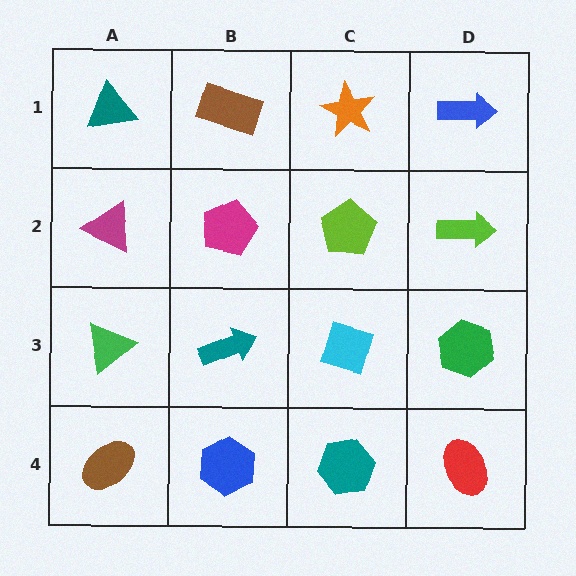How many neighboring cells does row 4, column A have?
2.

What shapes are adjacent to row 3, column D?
A lime arrow (row 2, column D), a red ellipse (row 4, column D), a cyan diamond (row 3, column C).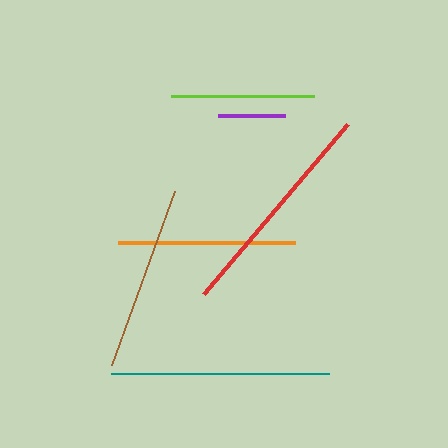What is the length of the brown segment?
The brown segment is approximately 185 pixels long.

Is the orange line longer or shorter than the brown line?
The brown line is longer than the orange line.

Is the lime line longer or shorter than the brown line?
The brown line is longer than the lime line.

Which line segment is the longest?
The red line is the longest at approximately 222 pixels.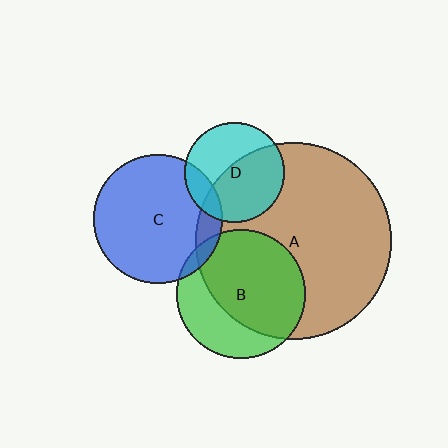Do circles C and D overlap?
Yes.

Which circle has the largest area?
Circle A (brown).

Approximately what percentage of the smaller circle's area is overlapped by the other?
Approximately 15%.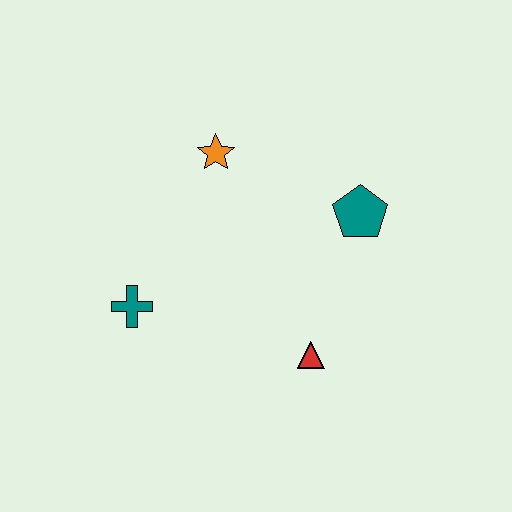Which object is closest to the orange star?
The teal pentagon is closest to the orange star.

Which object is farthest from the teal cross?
The teal pentagon is farthest from the teal cross.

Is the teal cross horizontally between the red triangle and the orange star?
No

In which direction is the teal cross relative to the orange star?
The teal cross is below the orange star.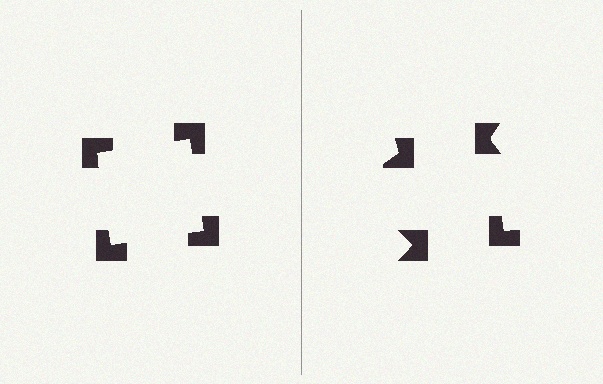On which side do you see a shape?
An illusory square appears on the left side. On the right side the wedge cuts are rotated, so no coherent shape forms.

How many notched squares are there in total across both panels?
8 — 4 on each side.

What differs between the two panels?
The notched squares are positioned identically on both sides; only the wedge orientations differ. On the left they align to a square; on the right they are misaligned.